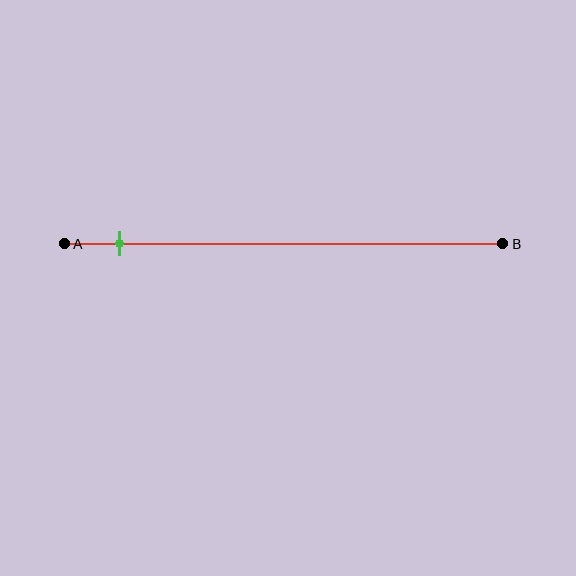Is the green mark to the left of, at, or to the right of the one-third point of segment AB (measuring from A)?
The green mark is to the left of the one-third point of segment AB.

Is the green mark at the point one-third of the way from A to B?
No, the mark is at about 15% from A, not at the 33% one-third point.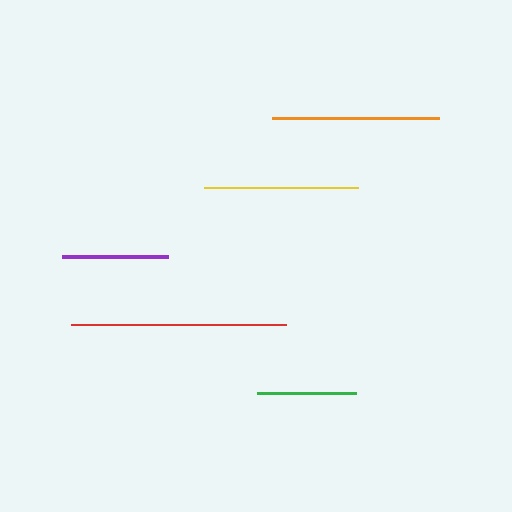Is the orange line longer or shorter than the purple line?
The orange line is longer than the purple line.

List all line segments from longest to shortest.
From longest to shortest: red, orange, yellow, purple, green.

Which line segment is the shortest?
The green line is the shortest at approximately 99 pixels.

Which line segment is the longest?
The red line is the longest at approximately 215 pixels.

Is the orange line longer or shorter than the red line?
The red line is longer than the orange line.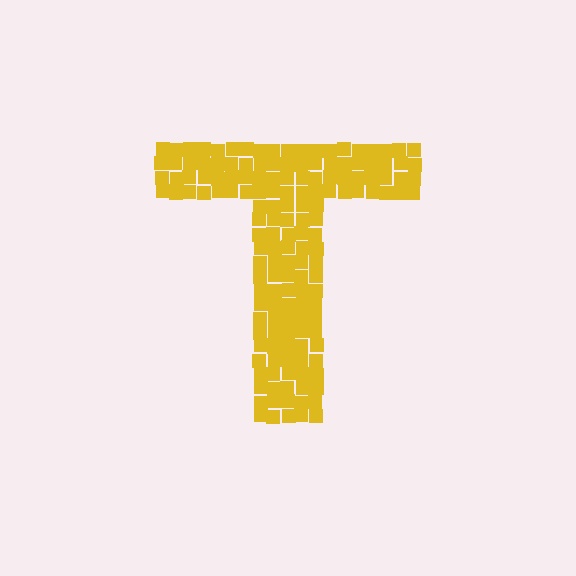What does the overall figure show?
The overall figure shows the letter T.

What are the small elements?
The small elements are squares.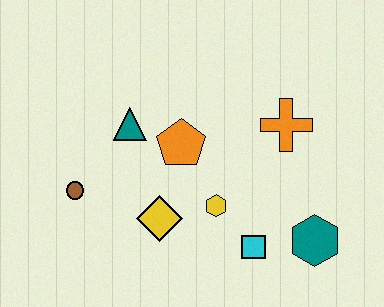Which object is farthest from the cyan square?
The brown circle is farthest from the cyan square.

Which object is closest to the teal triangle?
The orange pentagon is closest to the teal triangle.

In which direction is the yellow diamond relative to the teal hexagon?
The yellow diamond is to the left of the teal hexagon.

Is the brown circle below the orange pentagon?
Yes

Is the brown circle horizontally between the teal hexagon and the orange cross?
No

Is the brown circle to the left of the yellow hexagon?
Yes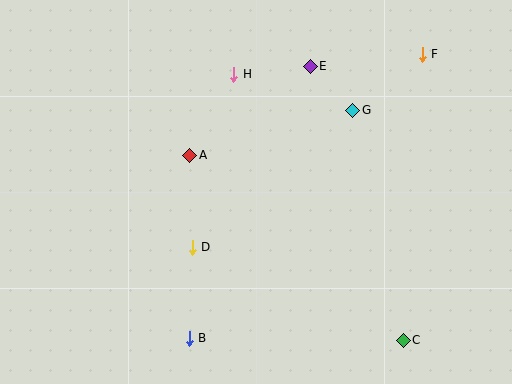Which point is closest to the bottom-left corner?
Point B is closest to the bottom-left corner.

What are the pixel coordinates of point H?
Point H is at (234, 74).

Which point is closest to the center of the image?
Point A at (190, 155) is closest to the center.